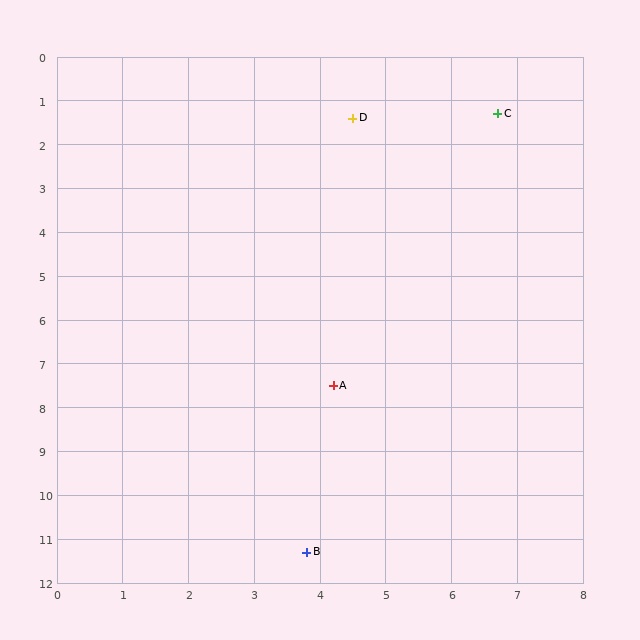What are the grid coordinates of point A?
Point A is at approximately (4.2, 7.5).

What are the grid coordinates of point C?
Point C is at approximately (6.7, 1.3).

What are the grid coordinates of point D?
Point D is at approximately (4.5, 1.4).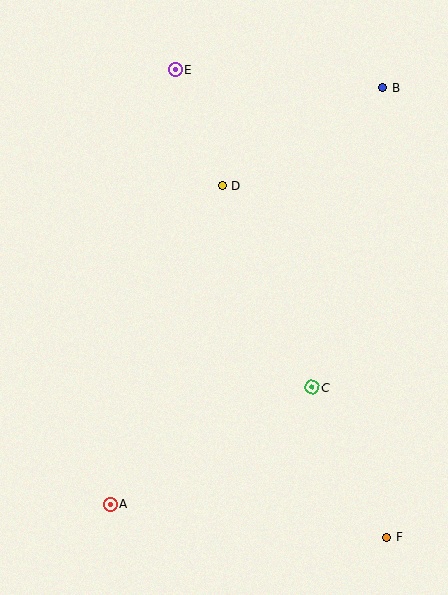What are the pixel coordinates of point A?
Point A is at (110, 504).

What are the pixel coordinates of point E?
Point E is at (175, 69).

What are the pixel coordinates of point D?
Point D is at (222, 186).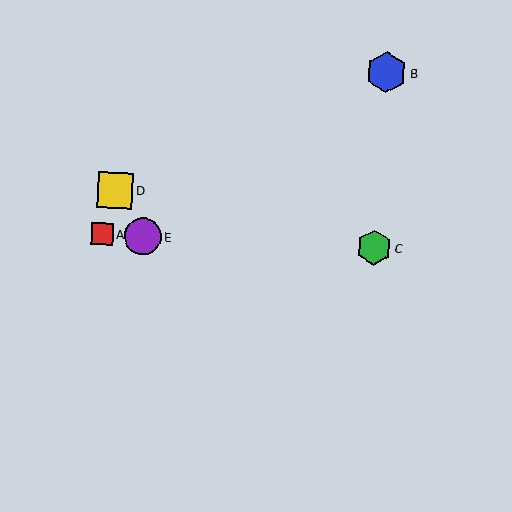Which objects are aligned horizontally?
Objects A, C, E are aligned horizontally.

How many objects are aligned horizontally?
3 objects (A, C, E) are aligned horizontally.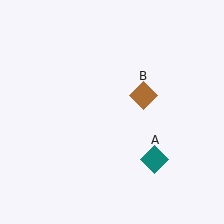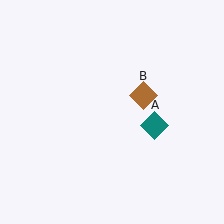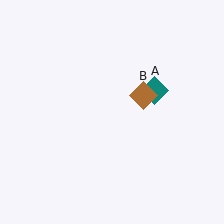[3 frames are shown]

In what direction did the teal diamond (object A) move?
The teal diamond (object A) moved up.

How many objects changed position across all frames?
1 object changed position: teal diamond (object A).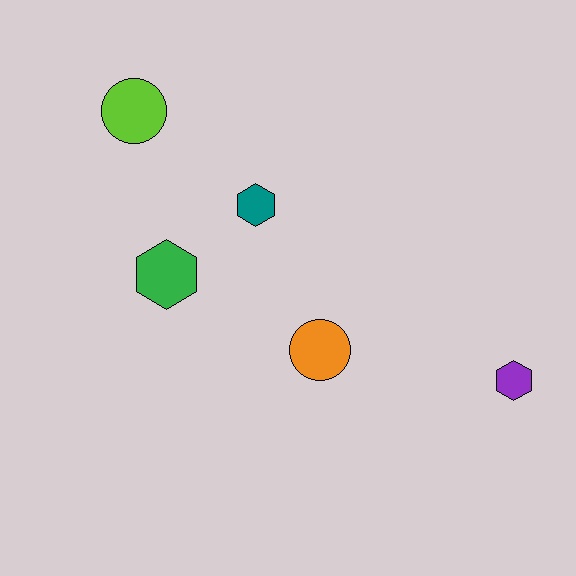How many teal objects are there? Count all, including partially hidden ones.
There is 1 teal object.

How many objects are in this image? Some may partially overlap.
There are 5 objects.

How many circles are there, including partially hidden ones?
There are 2 circles.